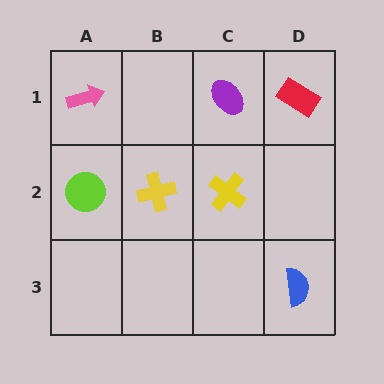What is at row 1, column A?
A pink arrow.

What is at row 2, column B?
A yellow cross.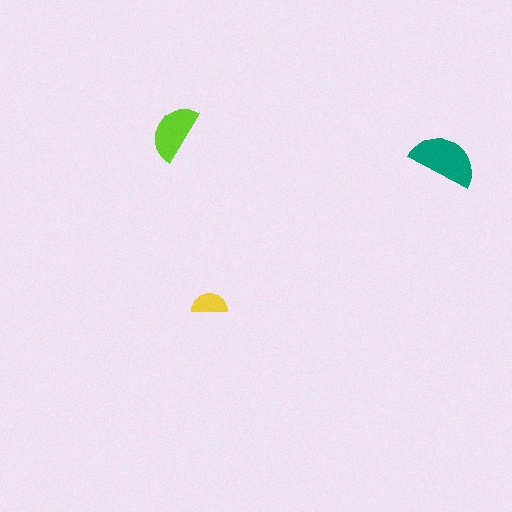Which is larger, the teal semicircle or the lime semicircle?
The teal one.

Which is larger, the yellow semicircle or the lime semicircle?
The lime one.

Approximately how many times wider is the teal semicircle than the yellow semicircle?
About 2 times wider.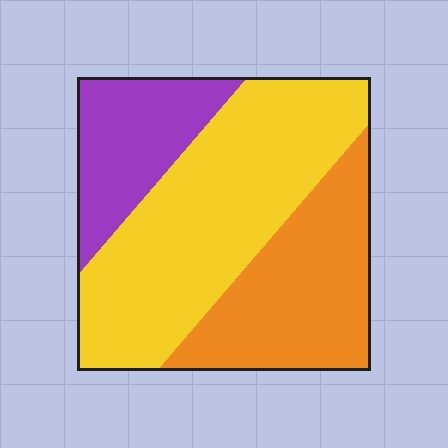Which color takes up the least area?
Purple, at roughly 20%.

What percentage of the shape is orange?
Orange takes up about one third (1/3) of the shape.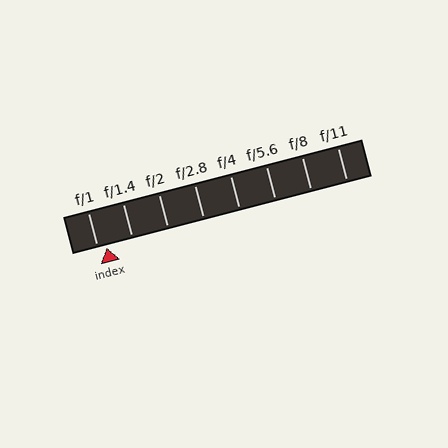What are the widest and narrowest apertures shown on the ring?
The widest aperture shown is f/1 and the narrowest is f/11.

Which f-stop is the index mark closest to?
The index mark is closest to f/1.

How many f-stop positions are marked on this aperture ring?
There are 8 f-stop positions marked.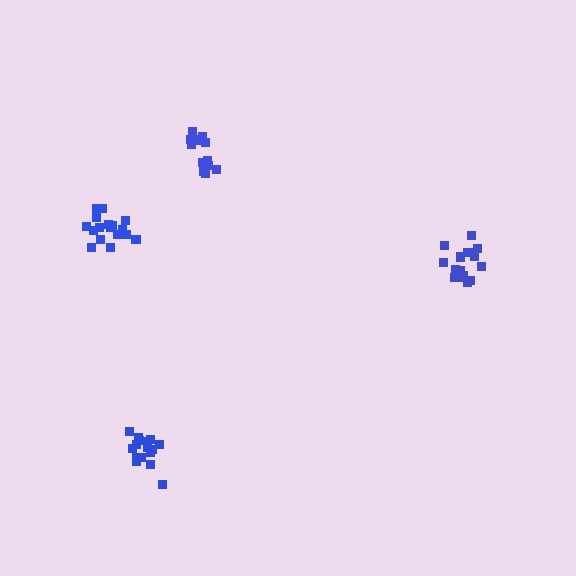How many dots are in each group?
Group 1: 18 dots, Group 2: 16 dots, Group 3: 14 dots, Group 4: 17 dots (65 total).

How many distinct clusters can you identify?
There are 4 distinct clusters.